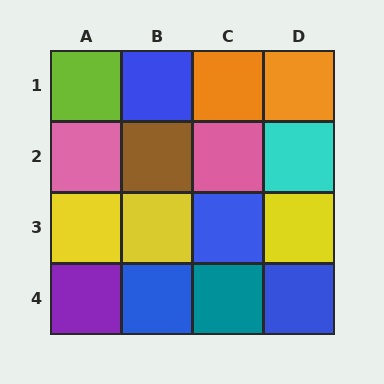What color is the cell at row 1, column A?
Lime.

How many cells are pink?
2 cells are pink.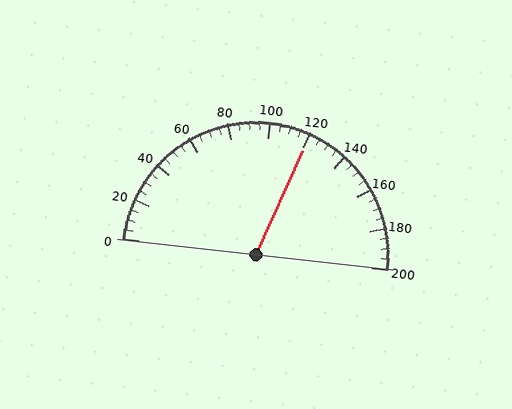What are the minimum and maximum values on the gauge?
The gauge ranges from 0 to 200.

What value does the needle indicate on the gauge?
The needle indicates approximately 120.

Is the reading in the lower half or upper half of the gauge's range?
The reading is in the upper half of the range (0 to 200).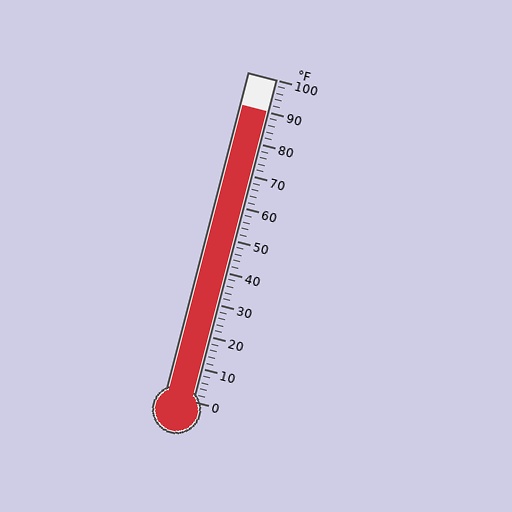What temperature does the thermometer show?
The thermometer shows approximately 90°F.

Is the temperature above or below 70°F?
The temperature is above 70°F.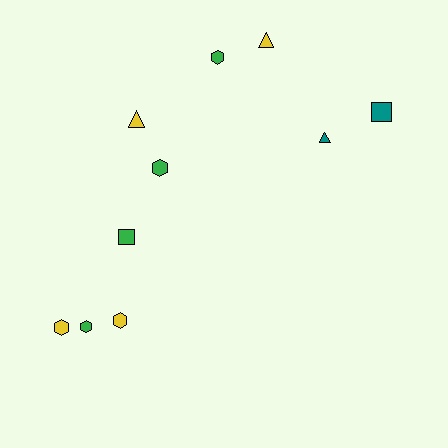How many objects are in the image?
There are 10 objects.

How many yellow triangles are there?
There are 2 yellow triangles.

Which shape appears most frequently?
Hexagon, with 5 objects.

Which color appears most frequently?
Green, with 4 objects.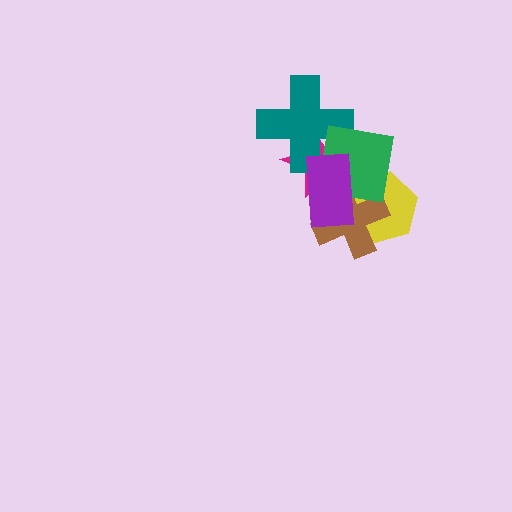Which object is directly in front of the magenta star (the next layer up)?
The teal cross is directly in front of the magenta star.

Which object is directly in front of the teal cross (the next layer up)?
The green square is directly in front of the teal cross.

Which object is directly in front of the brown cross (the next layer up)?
The green square is directly in front of the brown cross.